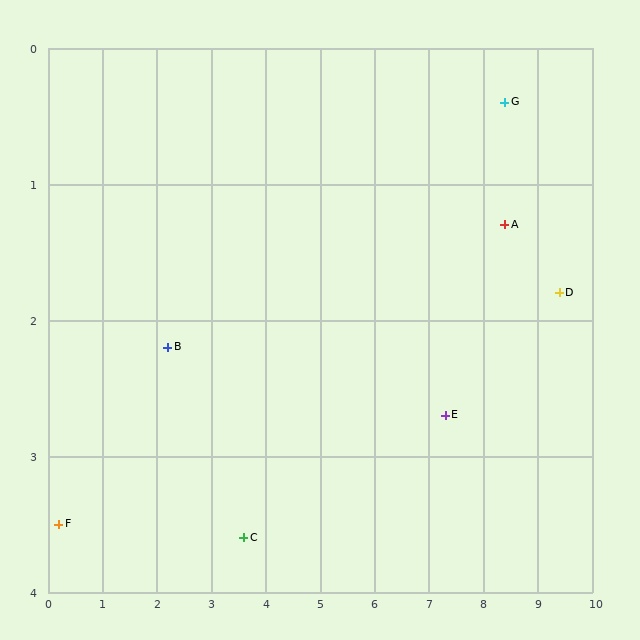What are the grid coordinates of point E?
Point E is at approximately (7.3, 2.7).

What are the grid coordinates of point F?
Point F is at approximately (0.2, 3.5).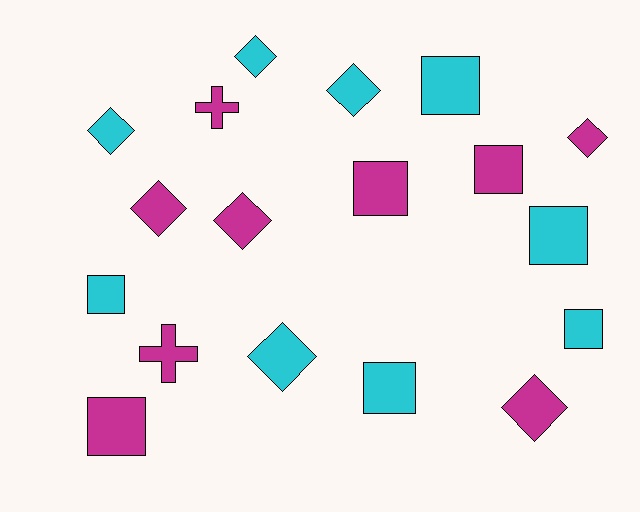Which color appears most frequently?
Magenta, with 9 objects.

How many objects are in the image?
There are 18 objects.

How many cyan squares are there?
There are 5 cyan squares.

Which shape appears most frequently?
Diamond, with 8 objects.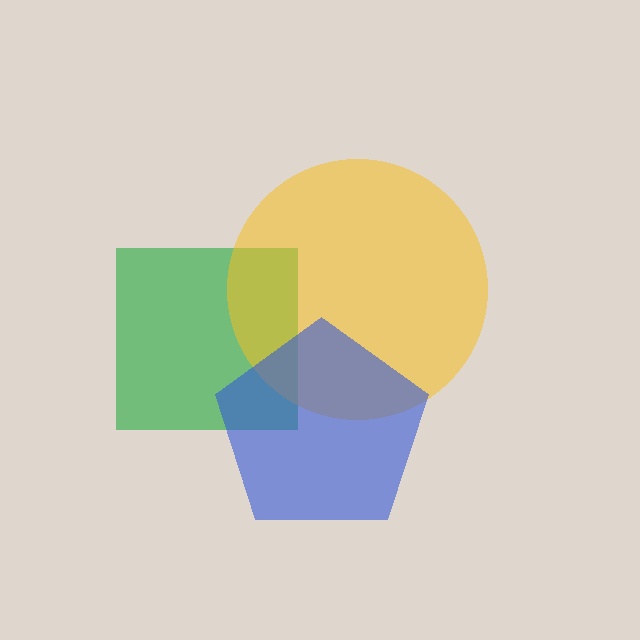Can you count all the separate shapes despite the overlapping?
Yes, there are 3 separate shapes.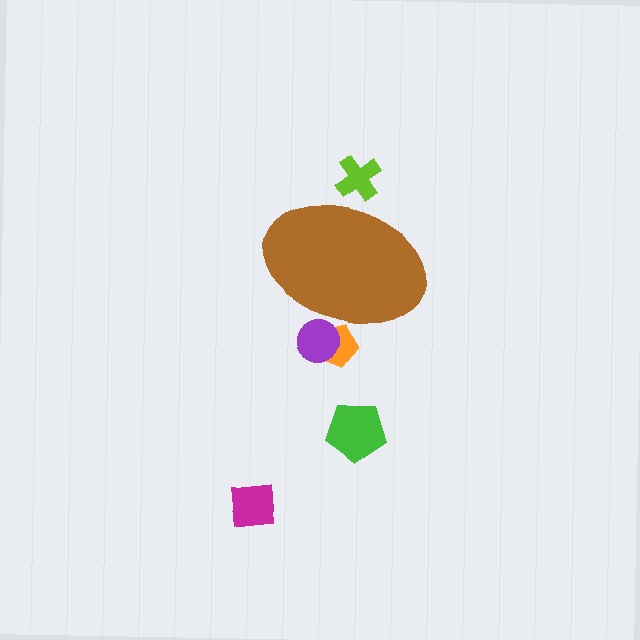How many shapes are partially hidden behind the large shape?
3 shapes are partially hidden.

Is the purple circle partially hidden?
Yes, the purple circle is partially hidden behind the brown ellipse.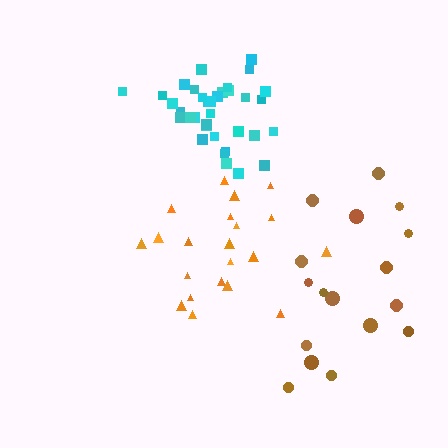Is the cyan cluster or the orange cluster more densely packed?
Cyan.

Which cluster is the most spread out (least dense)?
Brown.